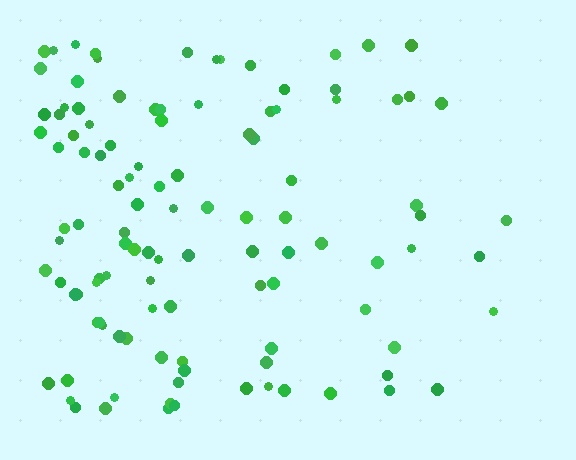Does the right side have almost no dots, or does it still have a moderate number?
Still a moderate number, just noticeably fewer than the left.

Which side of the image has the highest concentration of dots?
The left.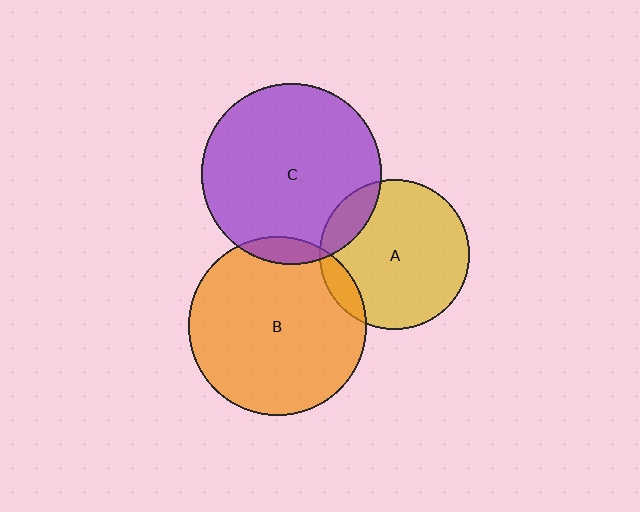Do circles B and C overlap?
Yes.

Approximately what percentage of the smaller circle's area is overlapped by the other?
Approximately 5%.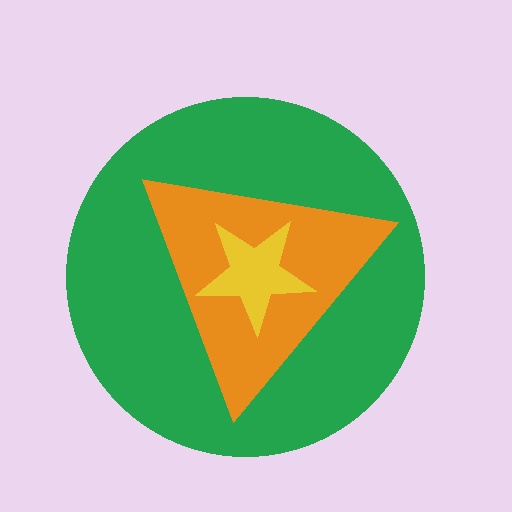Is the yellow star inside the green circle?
Yes.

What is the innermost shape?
The yellow star.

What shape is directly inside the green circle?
The orange triangle.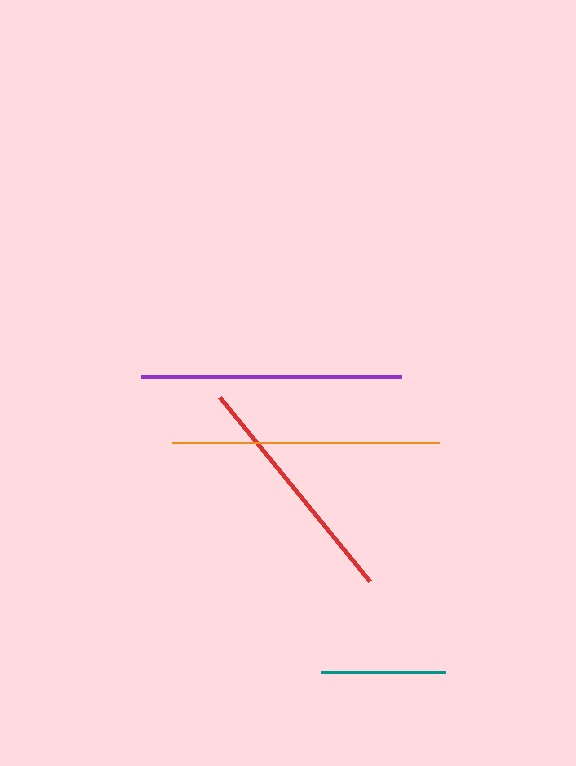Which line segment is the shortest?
The teal line is the shortest at approximately 123 pixels.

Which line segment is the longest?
The orange line is the longest at approximately 267 pixels.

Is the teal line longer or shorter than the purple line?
The purple line is longer than the teal line.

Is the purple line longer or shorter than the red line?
The purple line is longer than the red line.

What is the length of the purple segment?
The purple segment is approximately 261 pixels long.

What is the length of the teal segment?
The teal segment is approximately 123 pixels long.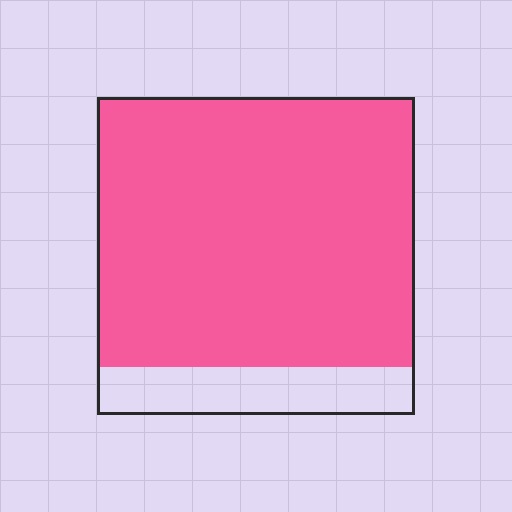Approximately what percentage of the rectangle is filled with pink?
Approximately 85%.